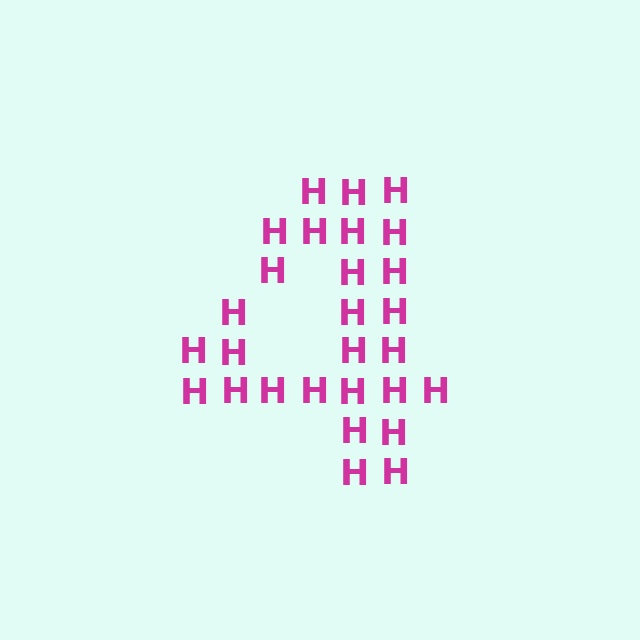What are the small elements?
The small elements are letter H's.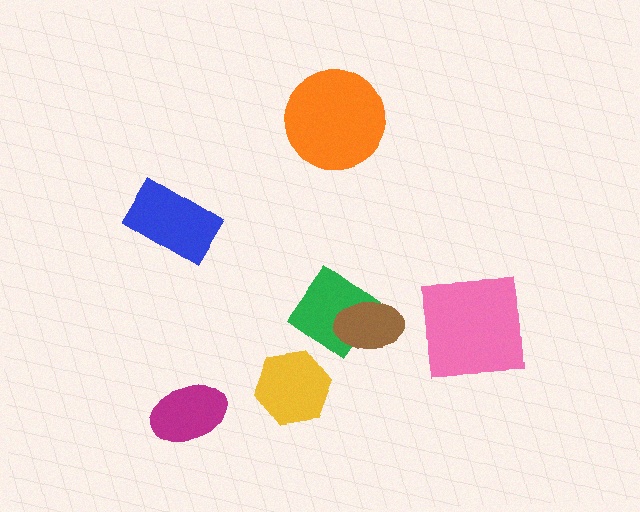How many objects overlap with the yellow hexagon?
0 objects overlap with the yellow hexagon.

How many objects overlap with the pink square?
0 objects overlap with the pink square.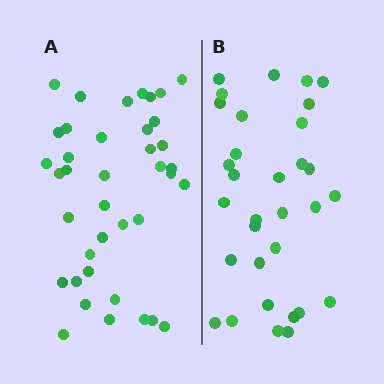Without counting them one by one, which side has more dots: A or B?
Region A (the left region) has more dots.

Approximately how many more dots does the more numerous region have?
Region A has roughly 8 or so more dots than region B.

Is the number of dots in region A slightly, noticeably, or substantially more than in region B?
Region A has only slightly more — the two regions are fairly close. The ratio is roughly 1.2 to 1.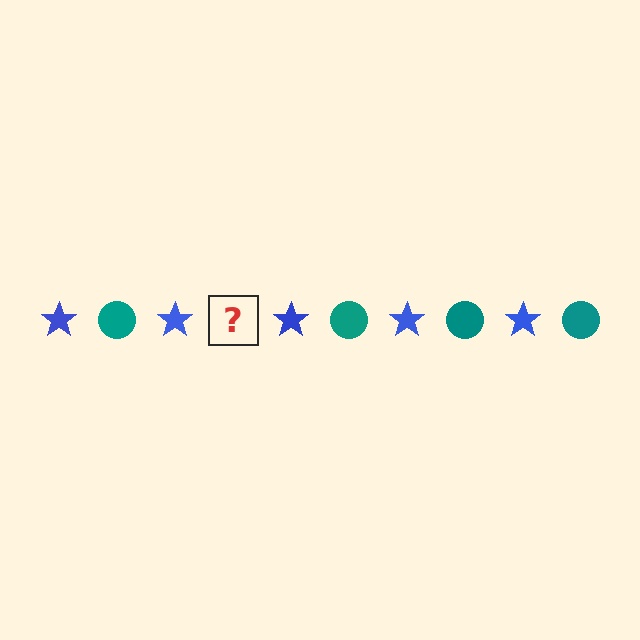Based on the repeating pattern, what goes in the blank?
The blank should be a teal circle.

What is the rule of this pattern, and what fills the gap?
The rule is that the pattern alternates between blue star and teal circle. The gap should be filled with a teal circle.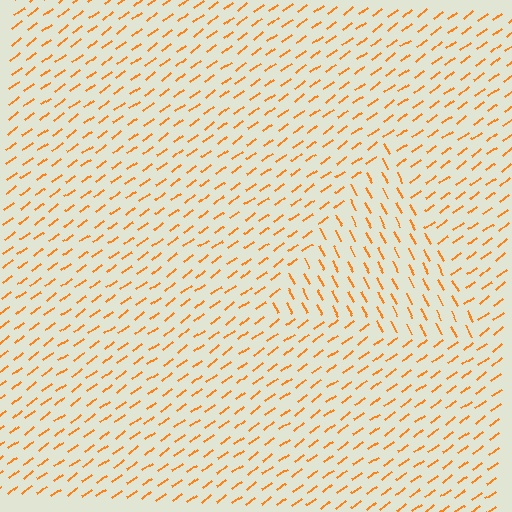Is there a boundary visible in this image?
Yes, there is a texture boundary formed by a change in line orientation.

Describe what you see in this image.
The image is filled with small orange line segments. A triangle region in the image has lines oriented differently from the surrounding lines, creating a visible texture boundary.